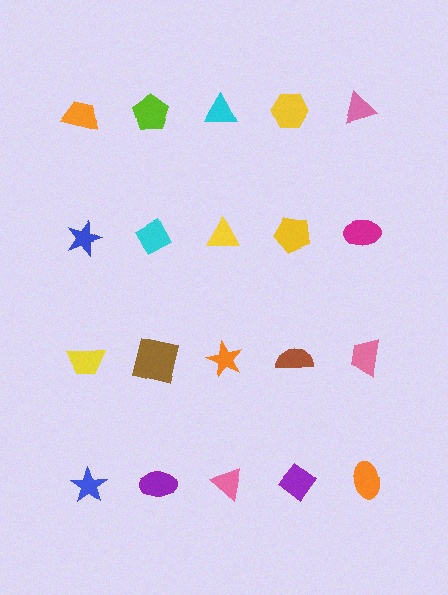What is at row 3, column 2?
A brown square.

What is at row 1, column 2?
A lime pentagon.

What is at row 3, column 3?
An orange star.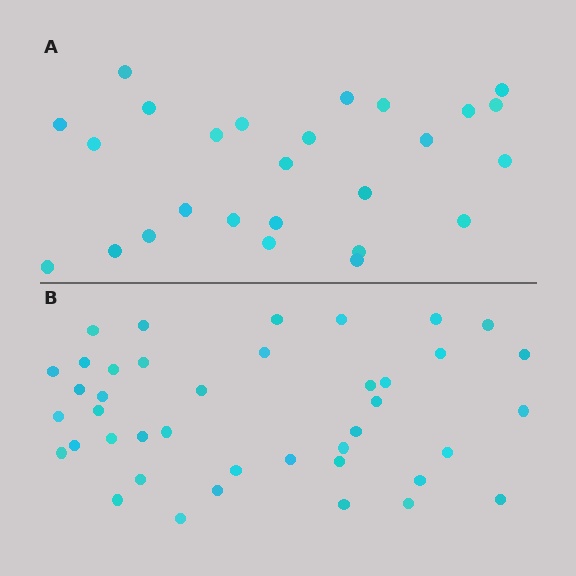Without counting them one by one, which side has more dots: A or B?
Region B (the bottom region) has more dots.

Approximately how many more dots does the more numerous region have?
Region B has approximately 15 more dots than region A.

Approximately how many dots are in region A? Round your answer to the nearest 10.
About 30 dots. (The exact count is 26, which rounds to 30.)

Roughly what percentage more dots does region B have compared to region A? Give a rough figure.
About 60% more.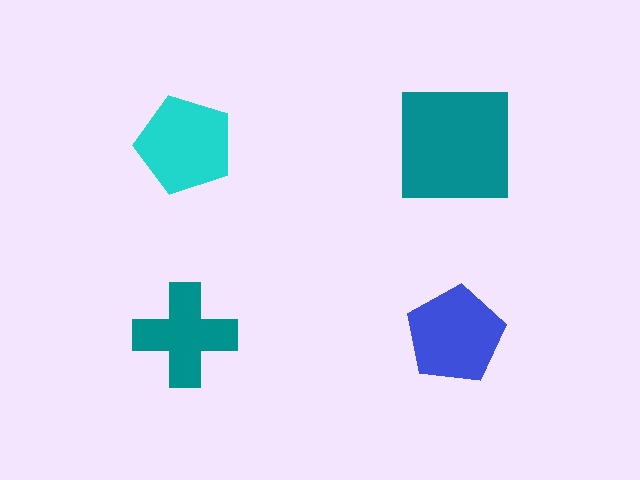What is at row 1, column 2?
A teal square.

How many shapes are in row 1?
2 shapes.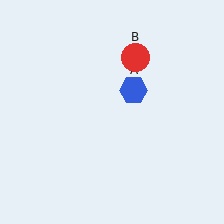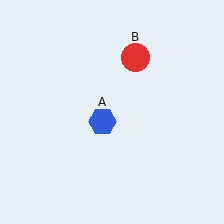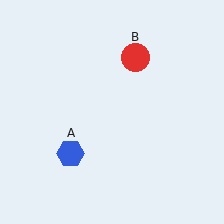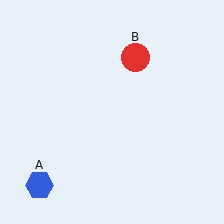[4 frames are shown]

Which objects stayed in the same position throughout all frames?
Red circle (object B) remained stationary.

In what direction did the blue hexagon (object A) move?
The blue hexagon (object A) moved down and to the left.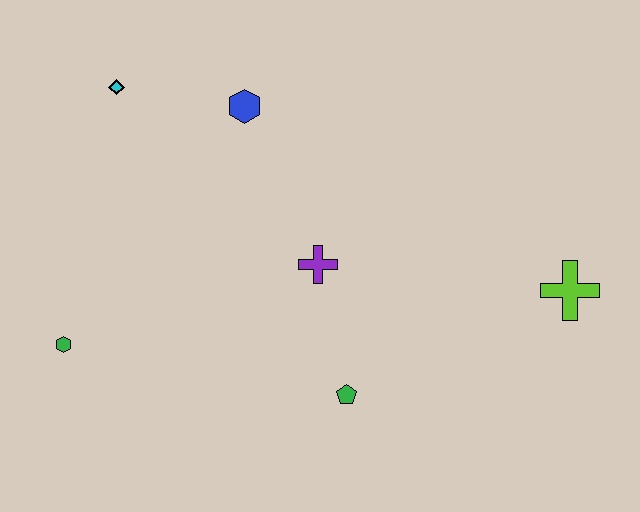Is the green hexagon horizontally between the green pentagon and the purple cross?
No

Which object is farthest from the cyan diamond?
The lime cross is farthest from the cyan diamond.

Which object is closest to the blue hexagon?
The cyan diamond is closest to the blue hexagon.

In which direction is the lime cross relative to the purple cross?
The lime cross is to the right of the purple cross.